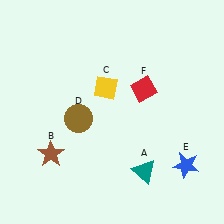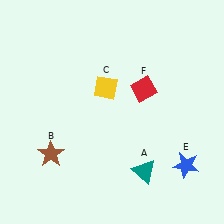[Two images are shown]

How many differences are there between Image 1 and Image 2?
There is 1 difference between the two images.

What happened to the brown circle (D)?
The brown circle (D) was removed in Image 2. It was in the bottom-left area of Image 1.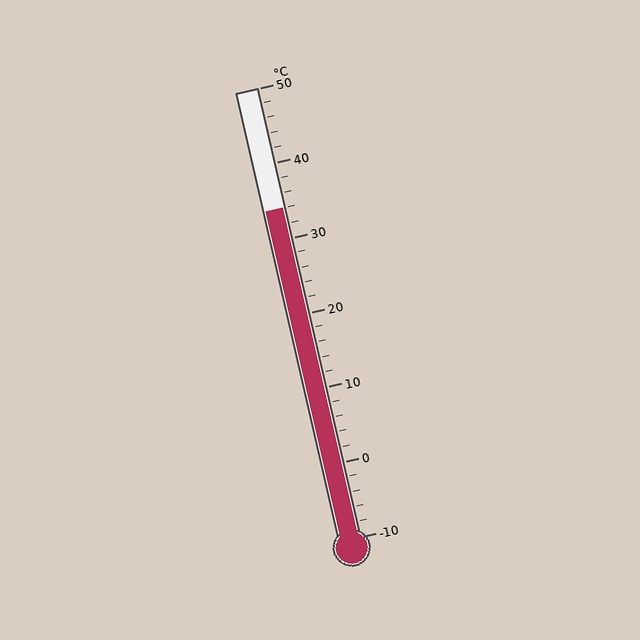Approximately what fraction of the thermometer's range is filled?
The thermometer is filled to approximately 75% of its range.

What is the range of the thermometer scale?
The thermometer scale ranges from -10°C to 50°C.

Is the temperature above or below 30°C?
The temperature is above 30°C.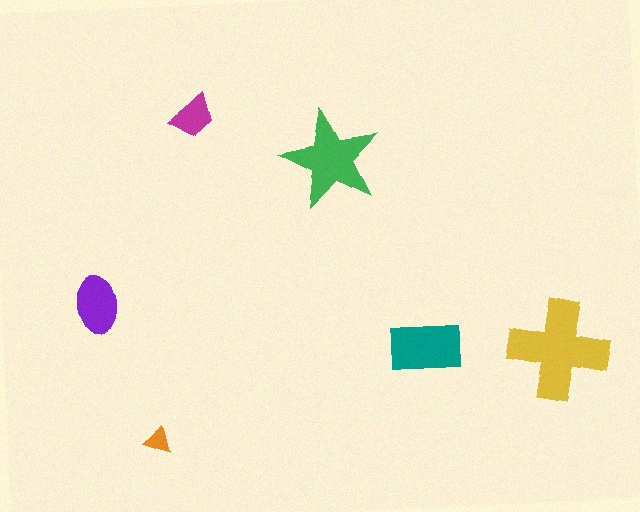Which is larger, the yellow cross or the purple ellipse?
The yellow cross.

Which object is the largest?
The yellow cross.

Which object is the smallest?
The orange triangle.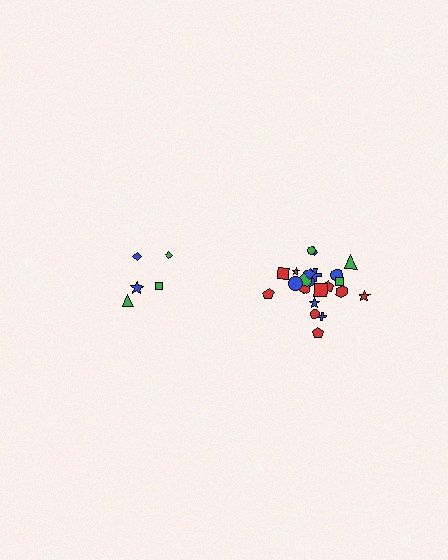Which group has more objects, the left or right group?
The right group.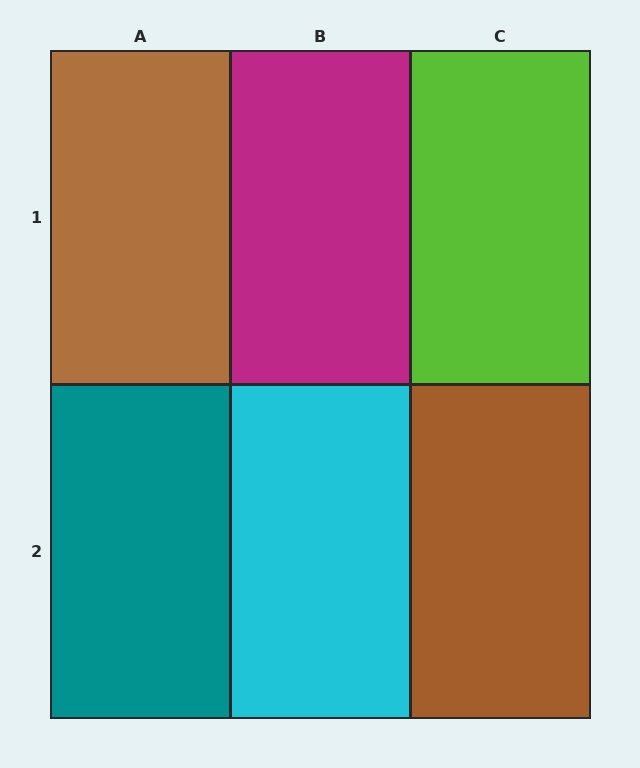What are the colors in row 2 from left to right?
Teal, cyan, brown.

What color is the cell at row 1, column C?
Lime.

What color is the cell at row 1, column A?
Brown.